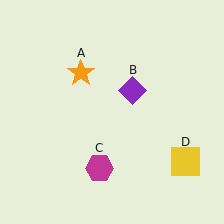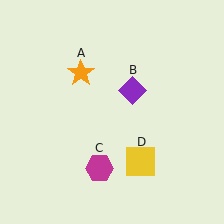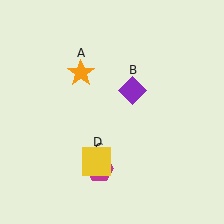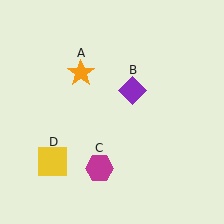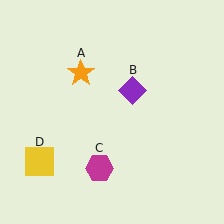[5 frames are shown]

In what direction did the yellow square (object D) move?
The yellow square (object D) moved left.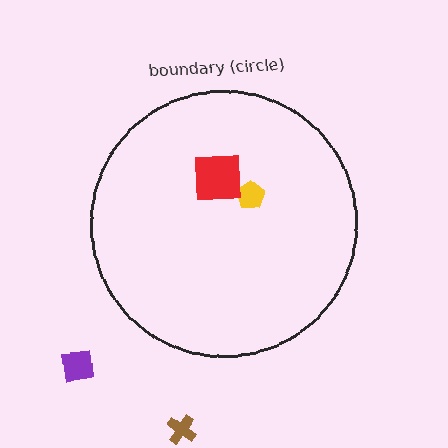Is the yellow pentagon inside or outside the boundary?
Inside.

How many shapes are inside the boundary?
2 inside, 2 outside.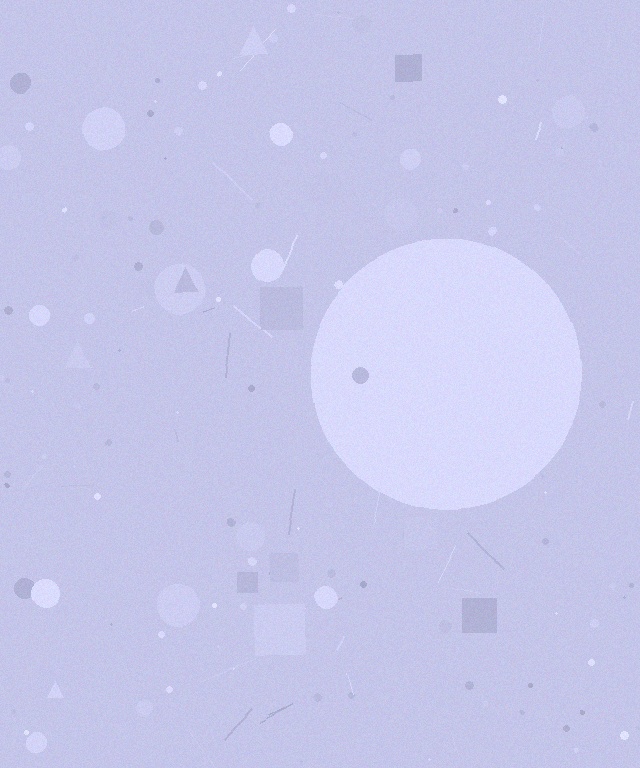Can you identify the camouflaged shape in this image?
The camouflaged shape is a circle.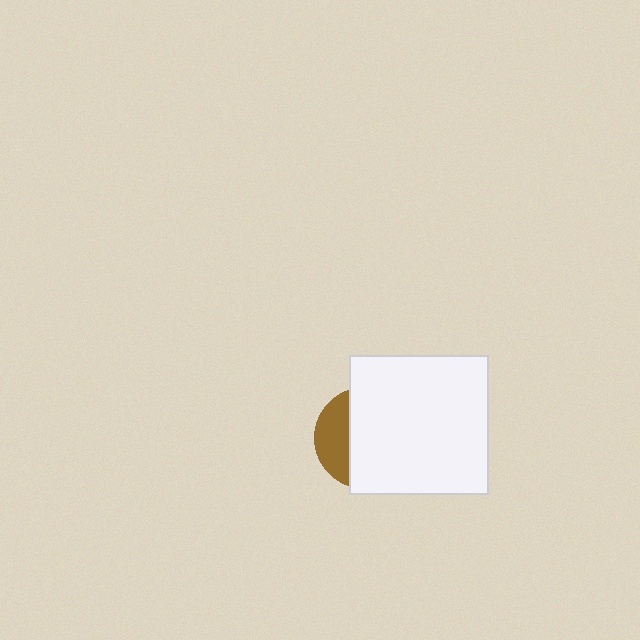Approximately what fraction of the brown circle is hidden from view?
Roughly 69% of the brown circle is hidden behind the white square.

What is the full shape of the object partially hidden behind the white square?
The partially hidden object is a brown circle.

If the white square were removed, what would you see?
You would see the complete brown circle.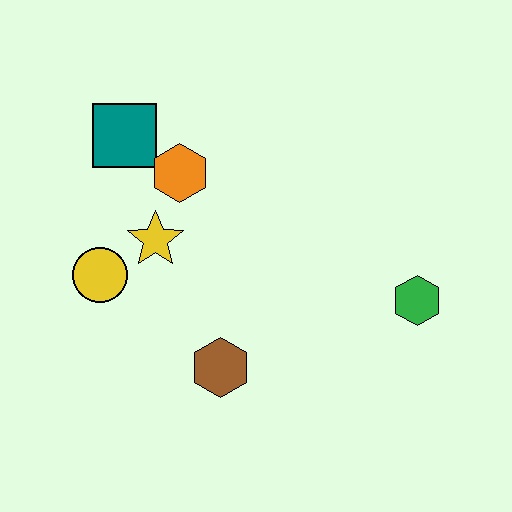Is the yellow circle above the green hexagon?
Yes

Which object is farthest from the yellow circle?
The green hexagon is farthest from the yellow circle.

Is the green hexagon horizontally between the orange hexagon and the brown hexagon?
No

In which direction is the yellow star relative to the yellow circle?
The yellow star is to the right of the yellow circle.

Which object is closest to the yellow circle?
The yellow star is closest to the yellow circle.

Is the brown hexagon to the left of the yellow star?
No